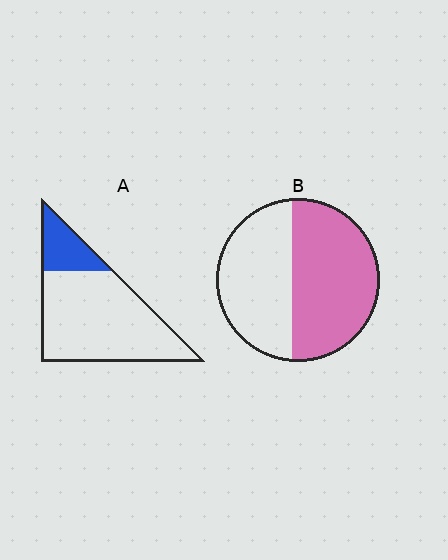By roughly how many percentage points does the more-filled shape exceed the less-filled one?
By roughly 35 percentage points (B over A).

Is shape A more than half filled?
No.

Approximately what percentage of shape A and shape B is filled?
A is approximately 20% and B is approximately 55%.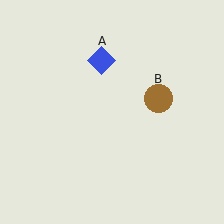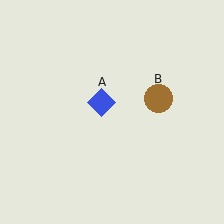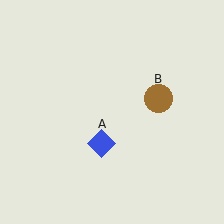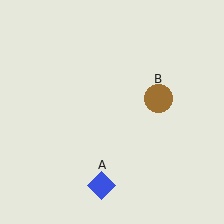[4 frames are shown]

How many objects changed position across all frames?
1 object changed position: blue diamond (object A).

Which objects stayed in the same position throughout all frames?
Brown circle (object B) remained stationary.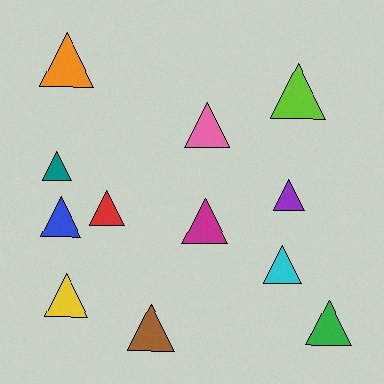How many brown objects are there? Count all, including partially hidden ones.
There is 1 brown object.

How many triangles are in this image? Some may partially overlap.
There are 12 triangles.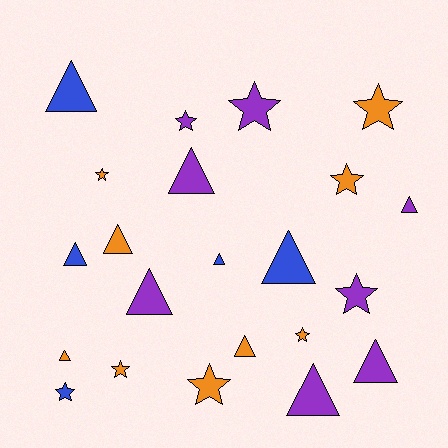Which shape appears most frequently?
Triangle, with 12 objects.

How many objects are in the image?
There are 22 objects.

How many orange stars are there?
There are 6 orange stars.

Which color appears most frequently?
Orange, with 9 objects.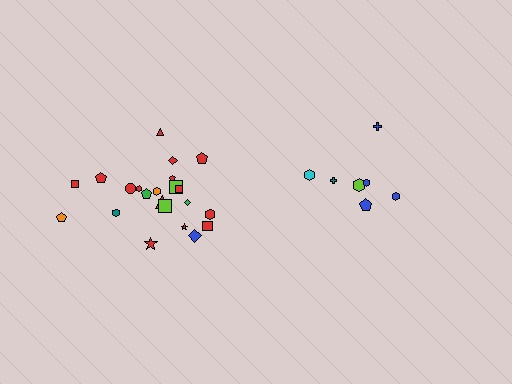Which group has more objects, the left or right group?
The left group.